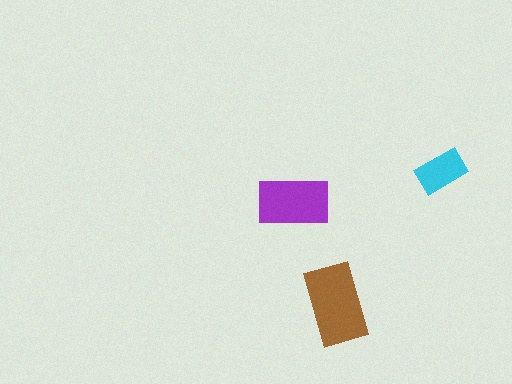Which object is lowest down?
The brown rectangle is bottommost.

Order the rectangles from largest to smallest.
the brown one, the purple one, the cyan one.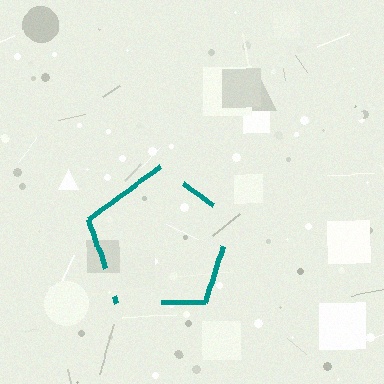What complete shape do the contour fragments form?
The contour fragments form a pentagon.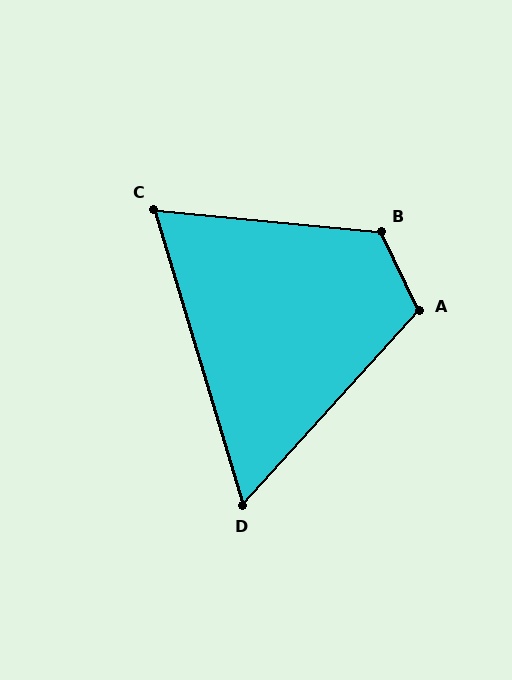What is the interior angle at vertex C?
Approximately 68 degrees (acute).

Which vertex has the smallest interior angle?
D, at approximately 59 degrees.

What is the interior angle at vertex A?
Approximately 112 degrees (obtuse).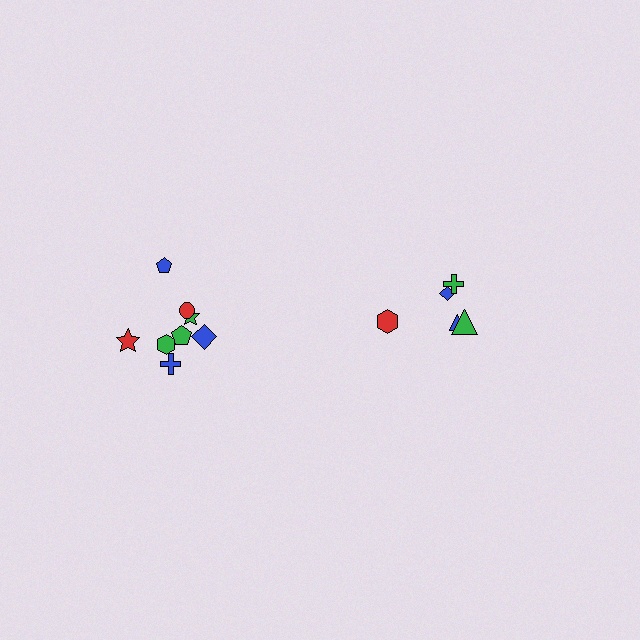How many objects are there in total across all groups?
There are 13 objects.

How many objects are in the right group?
There are 5 objects.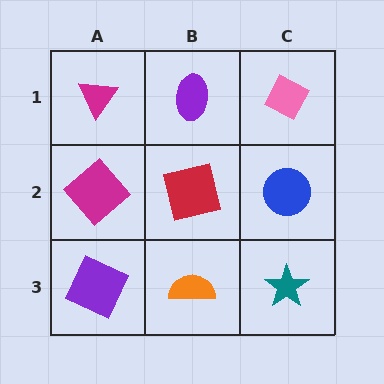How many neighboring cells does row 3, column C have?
2.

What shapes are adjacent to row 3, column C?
A blue circle (row 2, column C), an orange semicircle (row 3, column B).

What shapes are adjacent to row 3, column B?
A red square (row 2, column B), a purple square (row 3, column A), a teal star (row 3, column C).